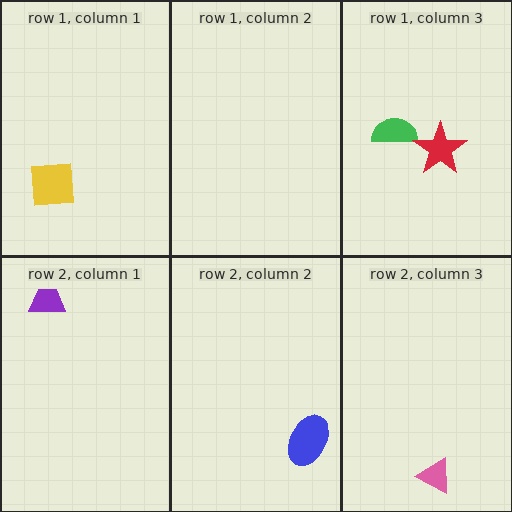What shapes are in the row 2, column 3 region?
The pink triangle.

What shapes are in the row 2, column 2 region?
The blue ellipse.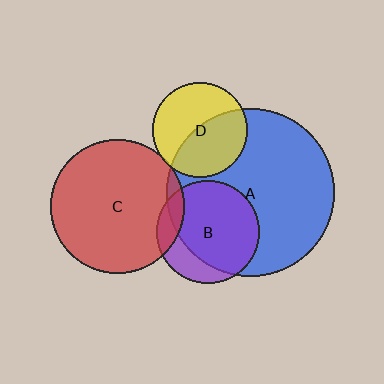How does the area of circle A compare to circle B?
Approximately 2.6 times.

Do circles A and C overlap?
Yes.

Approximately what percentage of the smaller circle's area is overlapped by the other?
Approximately 5%.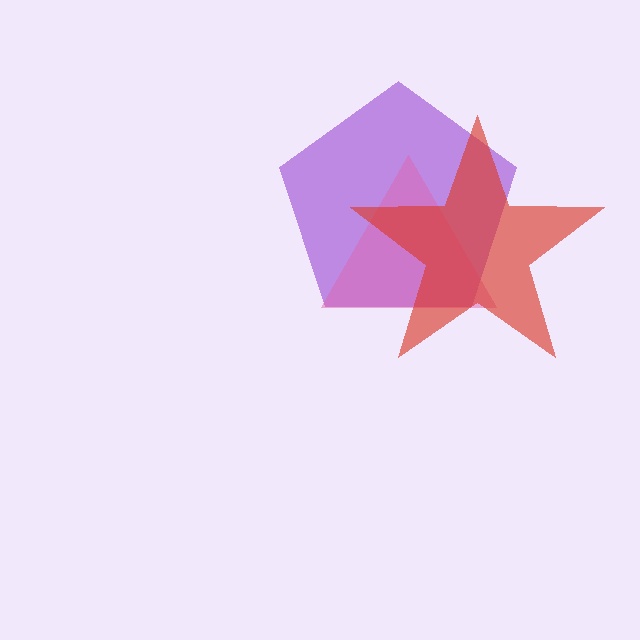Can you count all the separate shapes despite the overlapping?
Yes, there are 3 separate shapes.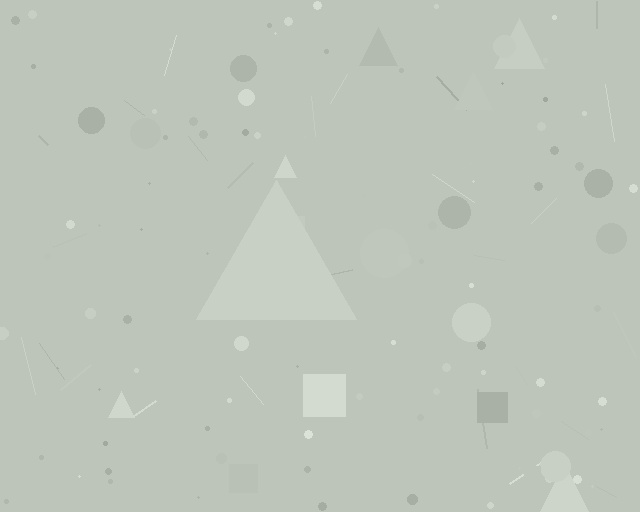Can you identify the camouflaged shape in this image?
The camouflaged shape is a triangle.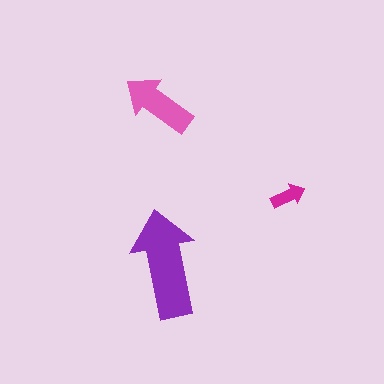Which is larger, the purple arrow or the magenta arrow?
The purple one.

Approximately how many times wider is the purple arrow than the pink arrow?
About 1.5 times wider.